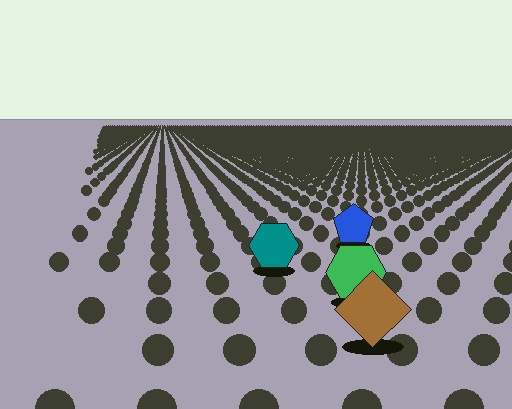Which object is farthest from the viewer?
The blue pentagon is farthest from the viewer. It appears smaller and the ground texture around it is denser.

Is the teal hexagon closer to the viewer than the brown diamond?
No. The brown diamond is closer — you can tell from the texture gradient: the ground texture is coarser near it.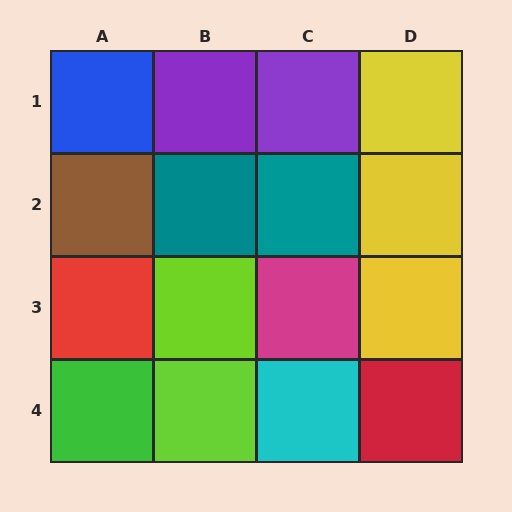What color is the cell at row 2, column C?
Teal.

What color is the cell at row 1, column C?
Purple.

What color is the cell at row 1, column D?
Yellow.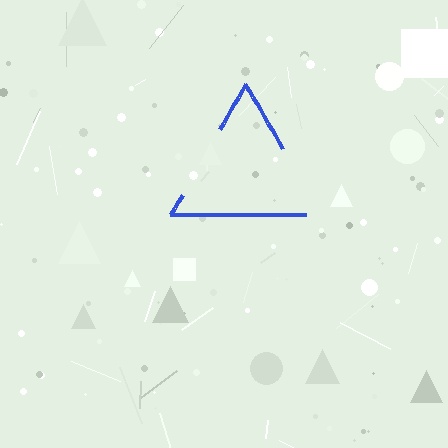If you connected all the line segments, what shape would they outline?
They would outline a triangle.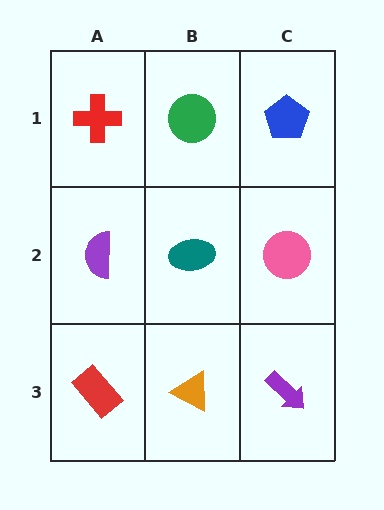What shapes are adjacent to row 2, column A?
A red cross (row 1, column A), a red rectangle (row 3, column A), a teal ellipse (row 2, column B).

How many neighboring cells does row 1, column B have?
3.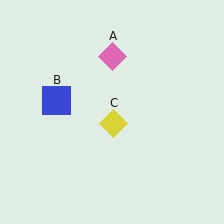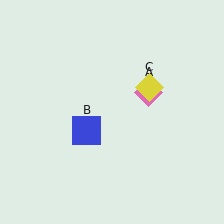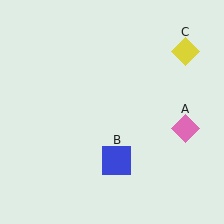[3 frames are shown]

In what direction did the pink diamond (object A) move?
The pink diamond (object A) moved down and to the right.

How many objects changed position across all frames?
3 objects changed position: pink diamond (object A), blue square (object B), yellow diamond (object C).